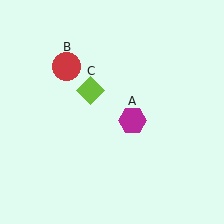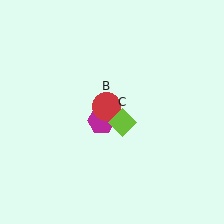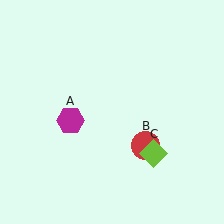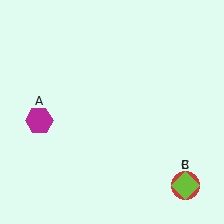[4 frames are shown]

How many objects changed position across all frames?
3 objects changed position: magenta hexagon (object A), red circle (object B), lime diamond (object C).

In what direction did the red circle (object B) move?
The red circle (object B) moved down and to the right.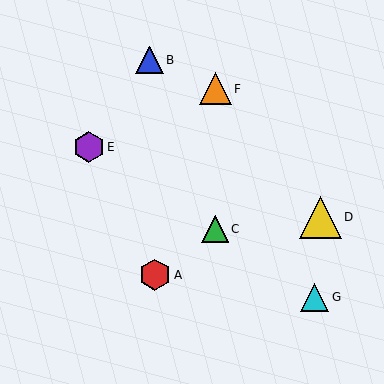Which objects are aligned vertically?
Objects C, F are aligned vertically.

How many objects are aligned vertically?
2 objects (C, F) are aligned vertically.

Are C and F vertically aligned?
Yes, both are at x≈215.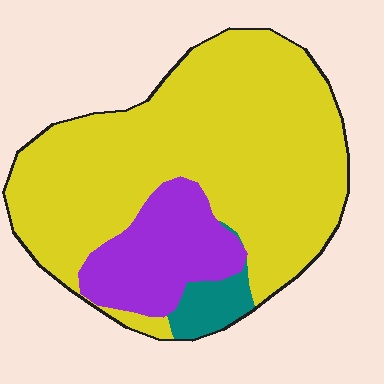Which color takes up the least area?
Teal, at roughly 5%.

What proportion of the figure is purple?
Purple covers 19% of the figure.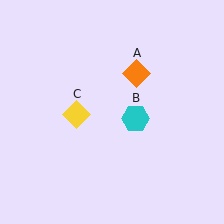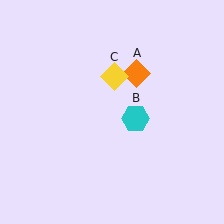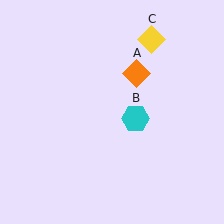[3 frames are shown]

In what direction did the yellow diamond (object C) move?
The yellow diamond (object C) moved up and to the right.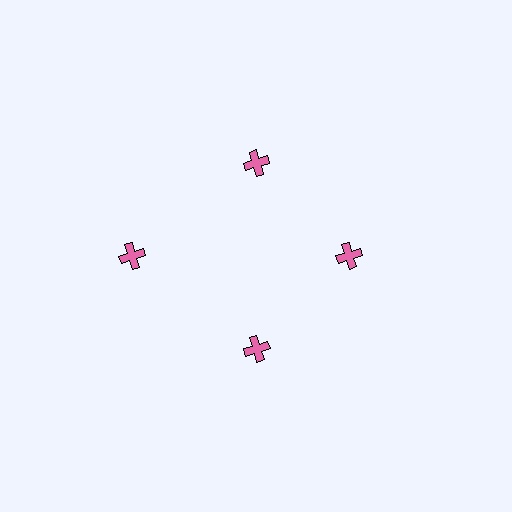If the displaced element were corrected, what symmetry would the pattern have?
It would have 4-fold rotational symmetry — the pattern would map onto itself every 90 degrees.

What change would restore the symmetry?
The symmetry would be restored by moving it inward, back onto the ring so that all 4 crosses sit at equal angles and equal distance from the center.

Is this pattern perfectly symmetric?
No. The 4 pink crosses are arranged in a ring, but one element near the 9 o'clock position is pushed outward from the center, breaking the 4-fold rotational symmetry.